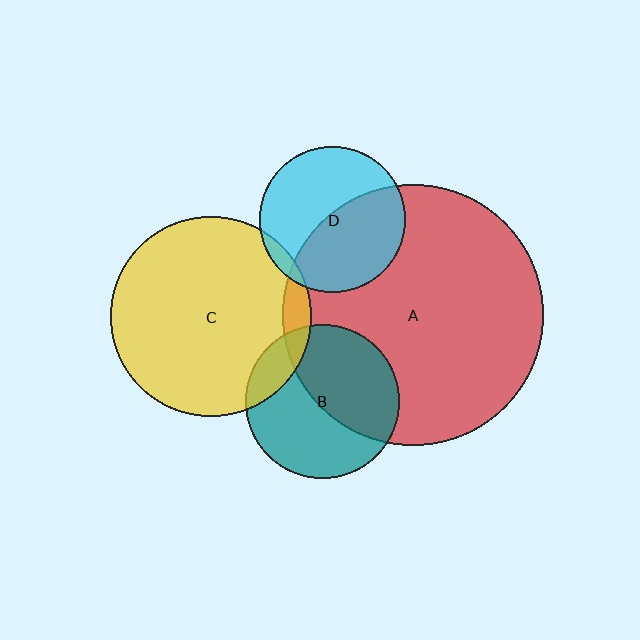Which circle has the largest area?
Circle A (red).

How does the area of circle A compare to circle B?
Approximately 2.9 times.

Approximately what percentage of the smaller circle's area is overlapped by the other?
Approximately 15%.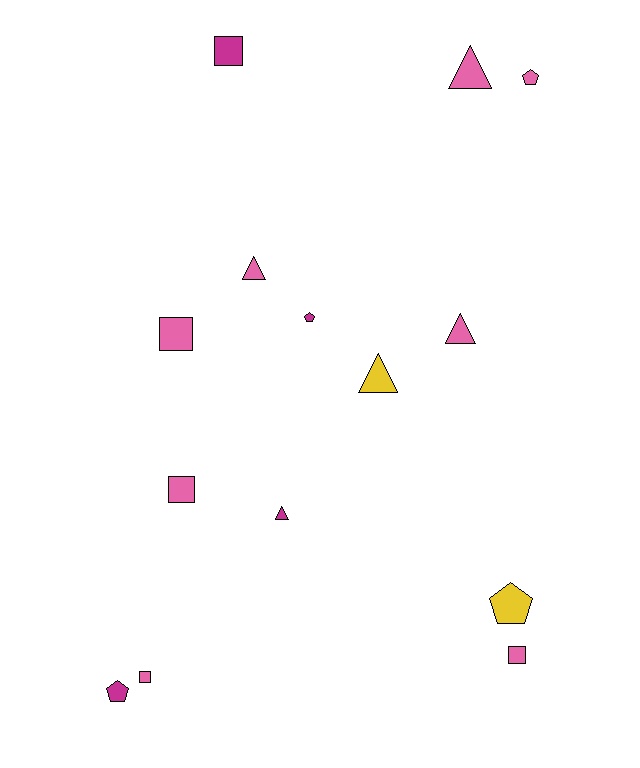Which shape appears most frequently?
Triangle, with 5 objects.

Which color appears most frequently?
Pink, with 8 objects.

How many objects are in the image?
There are 14 objects.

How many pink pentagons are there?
There is 1 pink pentagon.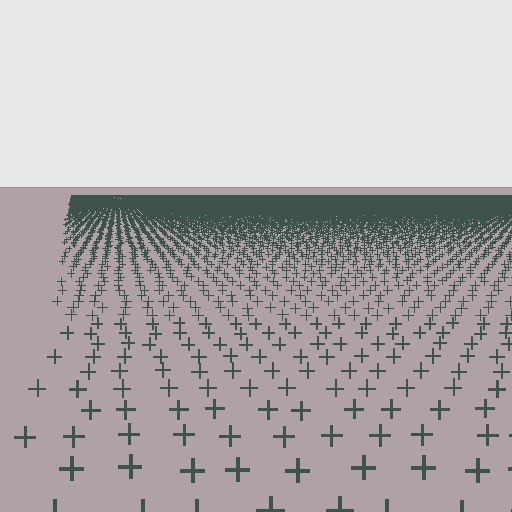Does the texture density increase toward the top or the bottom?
Density increases toward the top.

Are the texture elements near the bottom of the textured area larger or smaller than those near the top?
Larger. Near the bottom, elements are closer to the viewer and appear at a bigger on-screen size.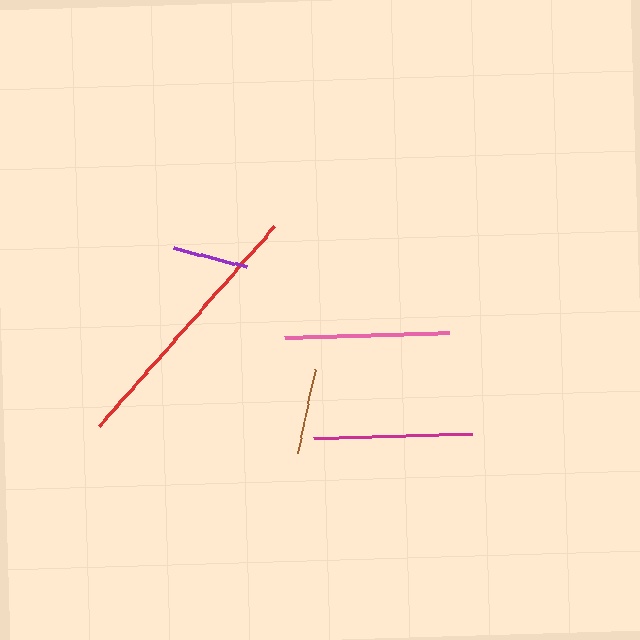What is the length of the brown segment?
The brown segment is approximately 85 pixels long.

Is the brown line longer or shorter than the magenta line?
The magenta line is longer than the brown line.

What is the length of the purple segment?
The purple segment is approximately 76 pixels long.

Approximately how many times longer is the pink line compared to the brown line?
The pink line is approximately 1.9 times the length of the brown line.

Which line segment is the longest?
The red line is the longest at approximately 266 pixels.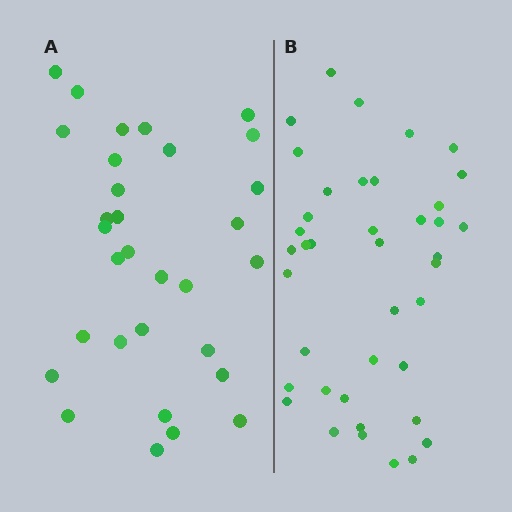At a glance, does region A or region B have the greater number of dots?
Region B (the right region) has more dots.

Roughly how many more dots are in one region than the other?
Region B has roughly 8 or so more dots than region A.